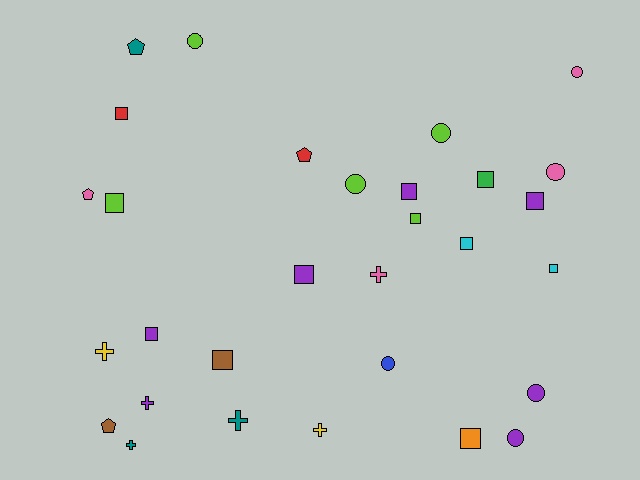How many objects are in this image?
There are 30 objects.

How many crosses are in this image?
There are 6 crosses.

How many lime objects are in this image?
There are 5 lime objects.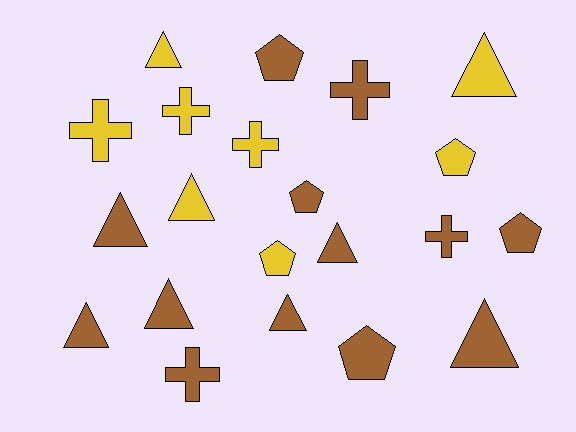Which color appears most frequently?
Brown, with 13 objects.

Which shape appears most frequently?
Triangle, with 9 objects.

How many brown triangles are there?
There are 6 brown triangles.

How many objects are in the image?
There are 21 objects.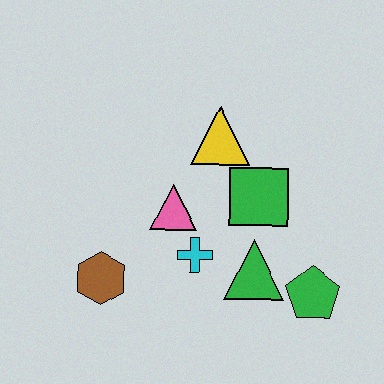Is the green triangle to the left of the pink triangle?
No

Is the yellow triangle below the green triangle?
No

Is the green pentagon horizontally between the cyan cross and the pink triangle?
No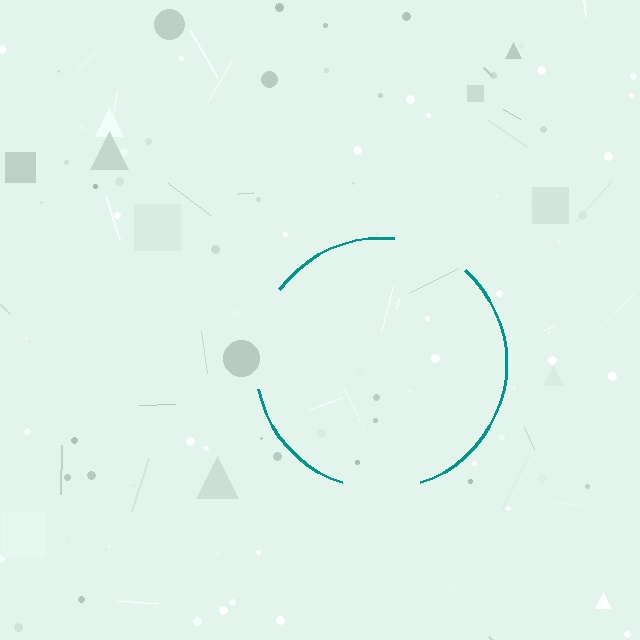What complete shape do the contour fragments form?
The contour fragments form a circle.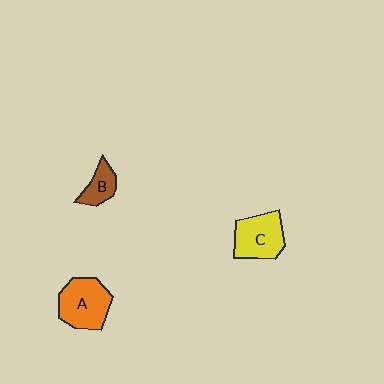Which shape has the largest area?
Shape A (orange).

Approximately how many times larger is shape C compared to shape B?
Approximately 1.9 times.